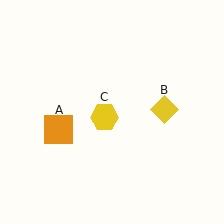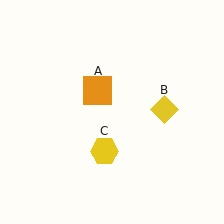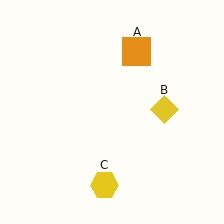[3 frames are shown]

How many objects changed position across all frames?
2 objects changed position: orange square (object A), yellow hexagon (object C).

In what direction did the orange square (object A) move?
The orange square (object A) moved up and to the right.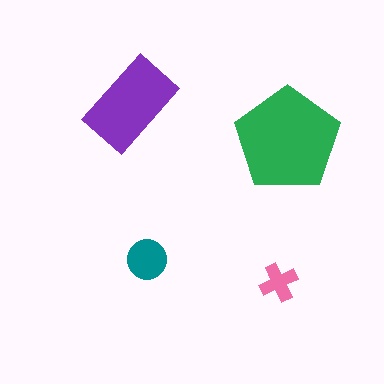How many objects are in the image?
There are 4 objects in the image.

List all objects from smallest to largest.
The pink cross, the teal circle, the purple rectangle, the green pentagon.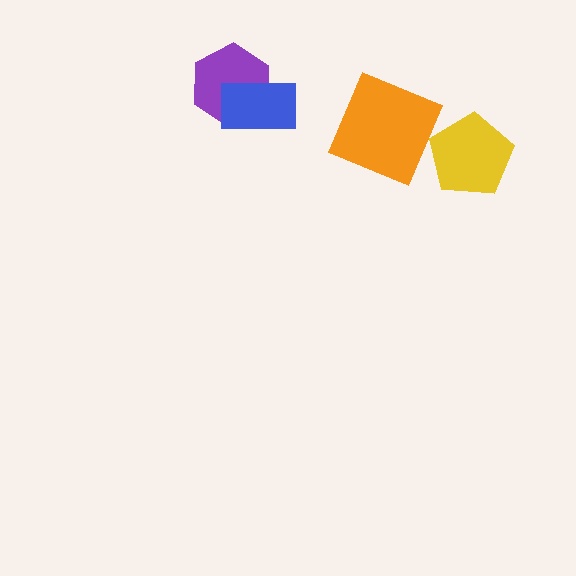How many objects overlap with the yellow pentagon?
0 objects overlap with the yellow pentagon.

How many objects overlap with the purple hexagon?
1 object overlaps with the purple hexagon.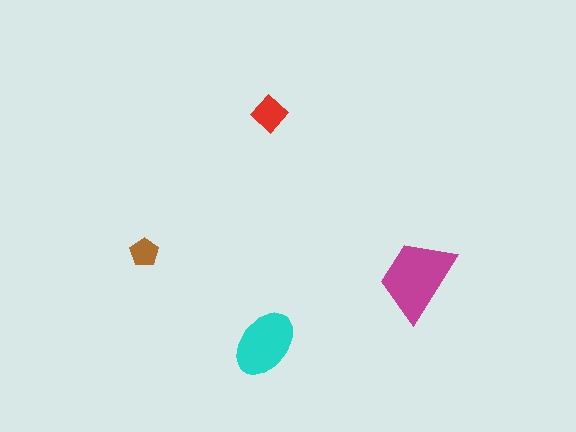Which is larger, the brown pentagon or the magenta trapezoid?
The magenta trapezoid.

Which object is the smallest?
The brown pentagon.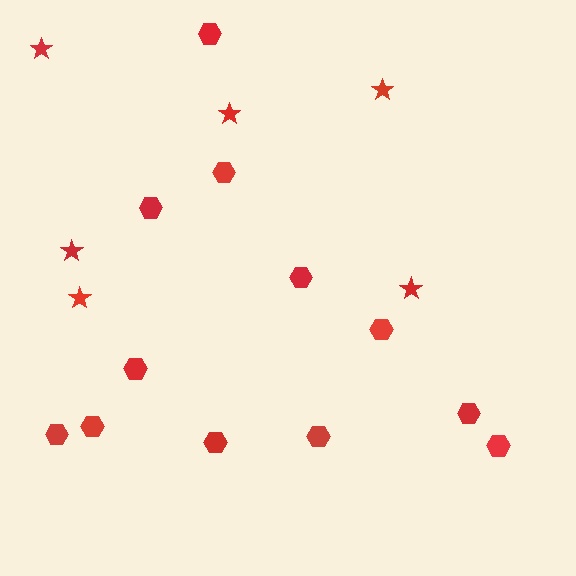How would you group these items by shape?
There are 2 groups: one group of hexagons (12) and one group of stars (6).